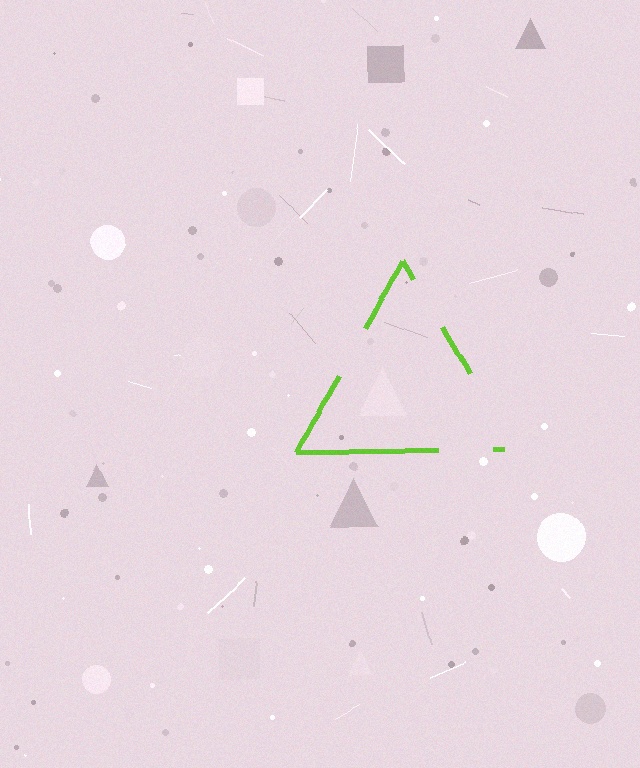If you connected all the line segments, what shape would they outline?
They would outline a triangle.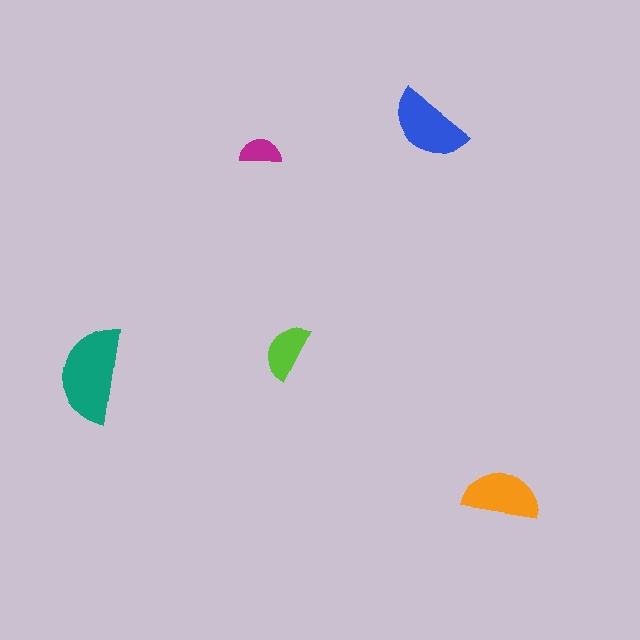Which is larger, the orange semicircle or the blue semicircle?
The blue one.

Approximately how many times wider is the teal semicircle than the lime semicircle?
About 1.5 times wider.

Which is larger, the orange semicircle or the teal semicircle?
The teal one.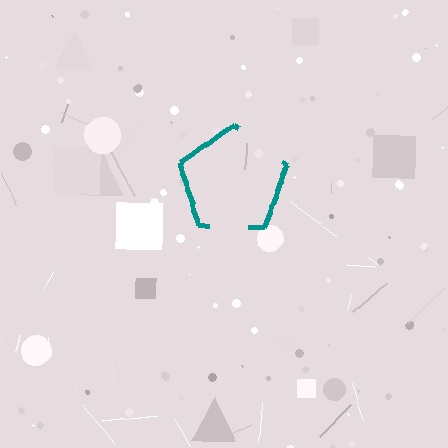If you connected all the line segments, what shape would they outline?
They would outline a pentagon.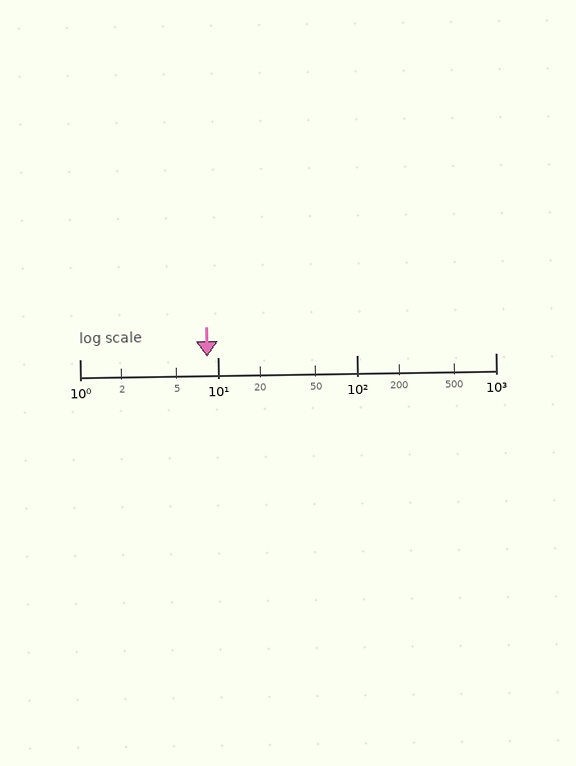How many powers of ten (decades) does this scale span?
The scale spans 3 decades, from 1 to 1000.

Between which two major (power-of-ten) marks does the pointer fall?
The pointer is between 1 and 10.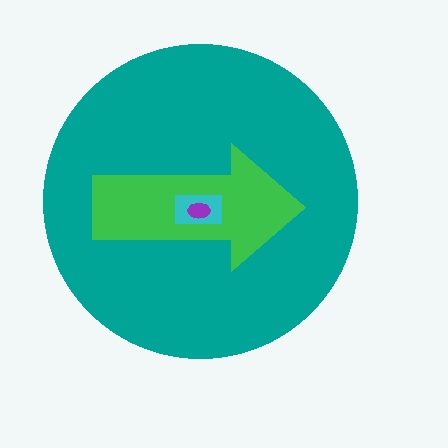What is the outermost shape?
The teal circle.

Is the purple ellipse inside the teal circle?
Yes.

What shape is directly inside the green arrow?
The cyan rectangle.